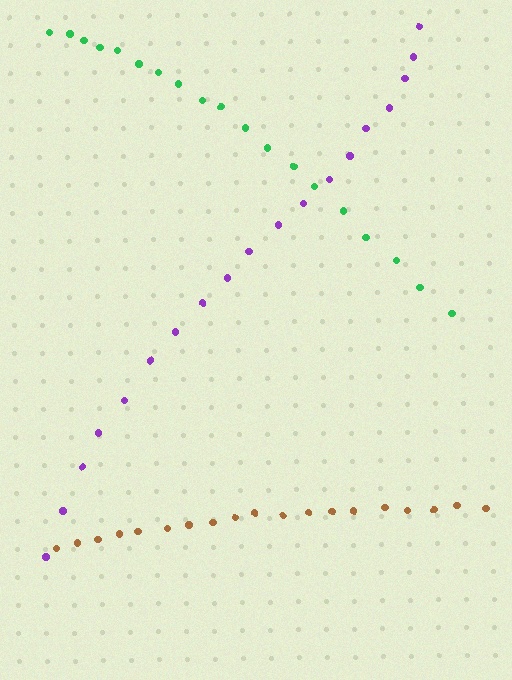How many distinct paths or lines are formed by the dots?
There are 3 distinct paths.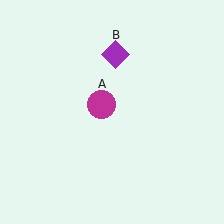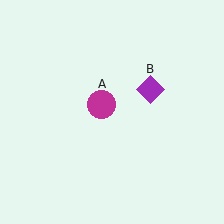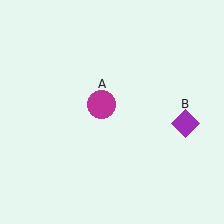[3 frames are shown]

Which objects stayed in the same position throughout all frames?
Magenta circle (object A) remained stationary.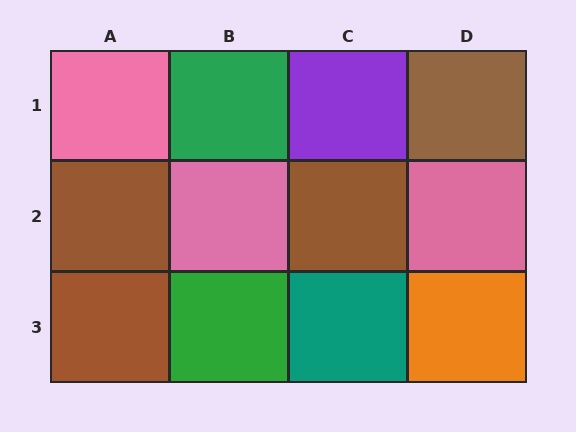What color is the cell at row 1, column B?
Green.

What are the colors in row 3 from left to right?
Brown, green, teal, orange.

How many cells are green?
2 cells are green.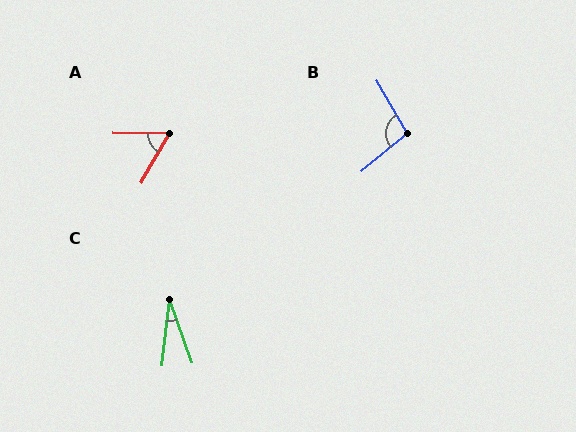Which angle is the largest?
B, at approximately 100 degrees.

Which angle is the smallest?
C, at approximately 26 degrees.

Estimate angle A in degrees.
Approximately 61 degrees.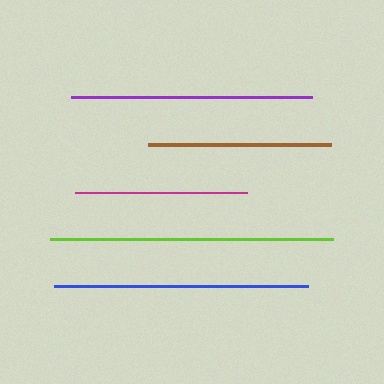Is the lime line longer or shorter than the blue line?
The lime line is longer than the blue line.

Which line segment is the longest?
The lime line is the longest at approximately 283 pixels.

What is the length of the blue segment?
The blue segment is approximately 255 pixels long.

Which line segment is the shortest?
The magenta line is the shortest at approximately 172 pixels.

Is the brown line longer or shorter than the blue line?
The blue line is longer than the brown line.